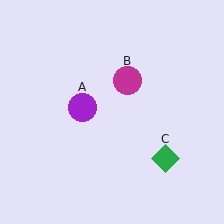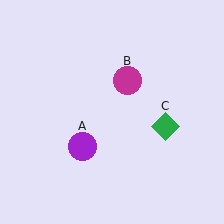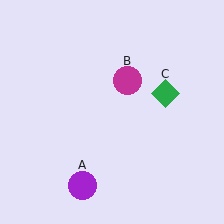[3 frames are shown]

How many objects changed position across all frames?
2 objects changed position: purple circle (object A), green diamond (object C).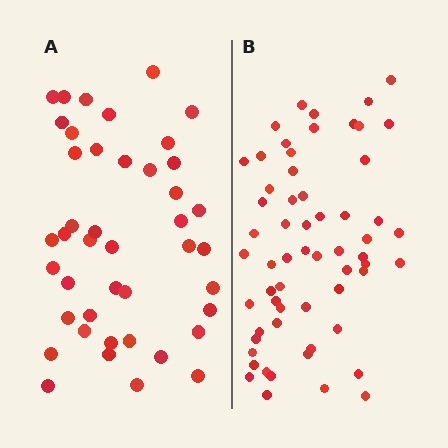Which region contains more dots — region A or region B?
Region B (the right region) has more dots.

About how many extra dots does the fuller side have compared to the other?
Region B has approximately 15 more dots than region A.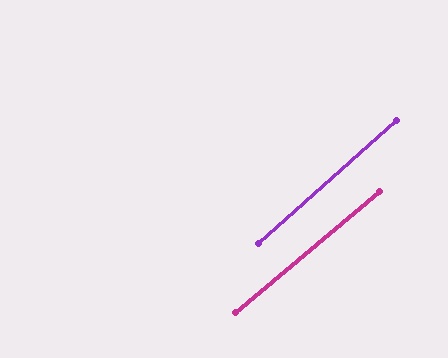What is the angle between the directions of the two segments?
Approximately 1 degree.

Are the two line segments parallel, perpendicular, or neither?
Parallel — their directions differ by only 1.4°.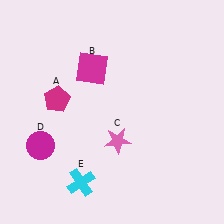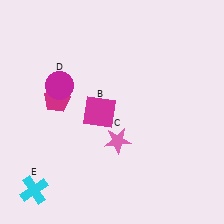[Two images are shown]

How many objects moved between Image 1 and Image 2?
3 objects moved between the two images.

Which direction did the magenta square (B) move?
The magenta square (B) moved down.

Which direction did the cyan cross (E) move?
The cyan cross (E) moved left.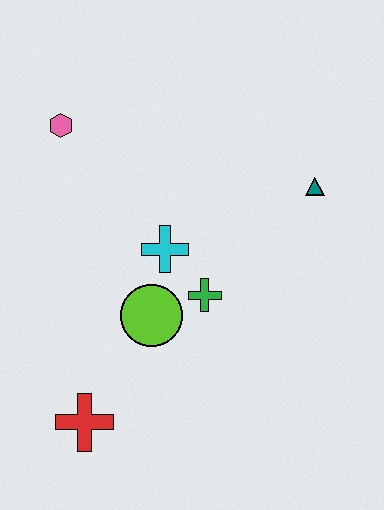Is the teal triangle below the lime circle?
No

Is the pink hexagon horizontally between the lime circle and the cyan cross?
No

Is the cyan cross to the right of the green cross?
No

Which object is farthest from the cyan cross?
The red cross is farthest from the cyan cross.